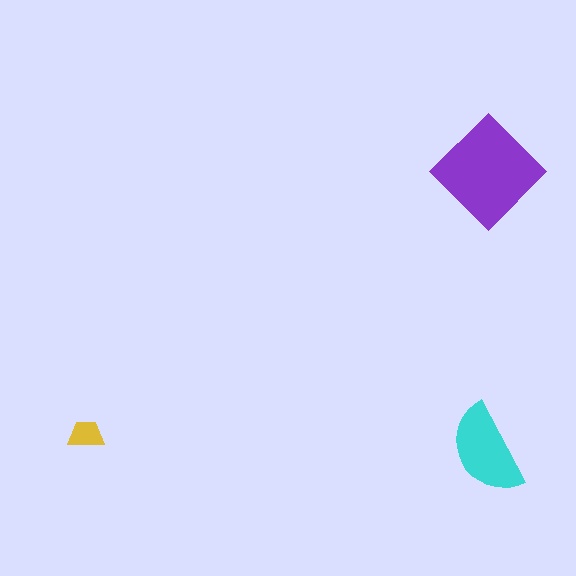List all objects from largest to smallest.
The purple diamond, the cyan semicircle, the yellow trapezoid.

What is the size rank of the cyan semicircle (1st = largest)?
2nd.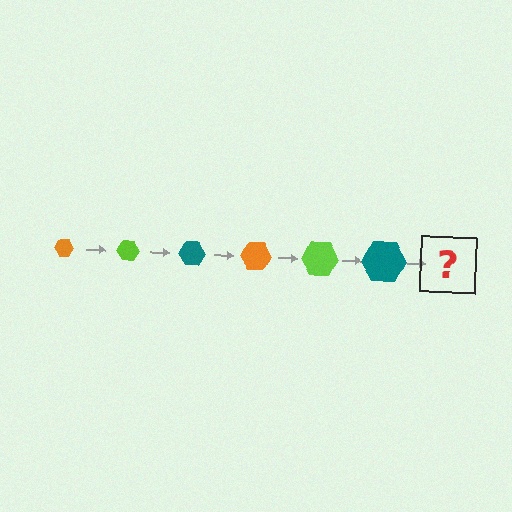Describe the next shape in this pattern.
It should be an orange hexagon, larger than the previous one.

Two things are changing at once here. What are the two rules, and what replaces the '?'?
The two rules are that the hexagon grows larger each step and the color cycles through orange, lime, and teal. The '?' should be an orange hexagon, larger than the previous one.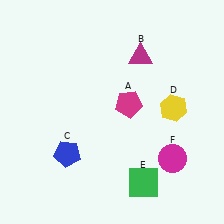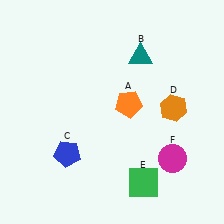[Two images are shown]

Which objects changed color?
A changed from magenta to orange. B changed from magenta to teal. D changed from yellow to orange.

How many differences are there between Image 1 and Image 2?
There are 3 differences between the two images.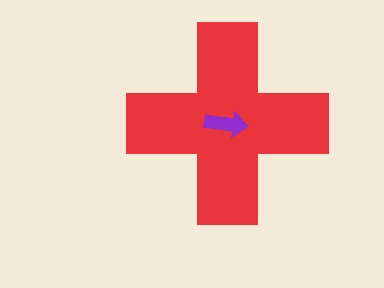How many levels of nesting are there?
2.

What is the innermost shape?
The purple arrow.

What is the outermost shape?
The red cross.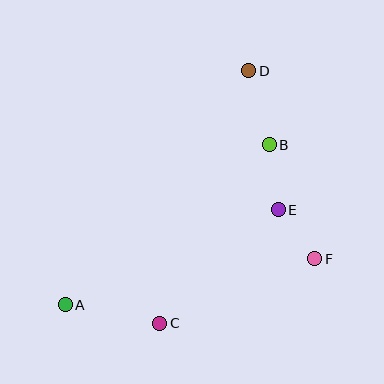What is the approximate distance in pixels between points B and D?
The distance between B and D is approximately 77 pixels.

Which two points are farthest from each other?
Points A and D are farthest from each other.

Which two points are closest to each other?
Points E and F are closest to each other.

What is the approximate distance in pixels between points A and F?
The distance between A and F is approximately 254 pixels.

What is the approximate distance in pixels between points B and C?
The distance between B and C is approximately 210 pixels.